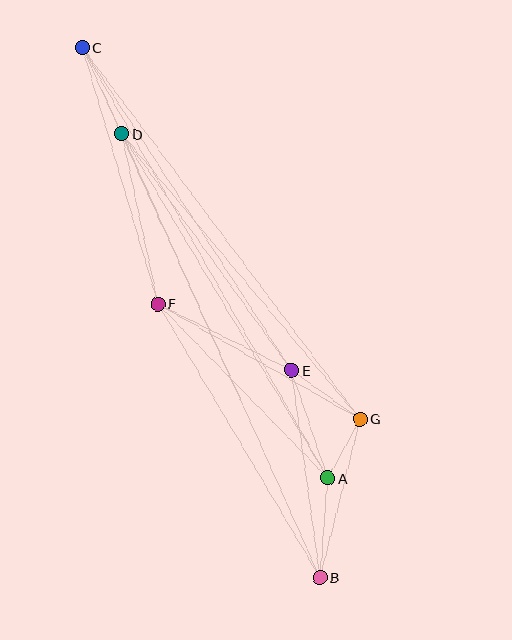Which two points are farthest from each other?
Points B and C are farthest from each other.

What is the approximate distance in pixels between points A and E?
The distance between A and E is approximately 114 pixels.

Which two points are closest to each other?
Points A and G are closest to each other.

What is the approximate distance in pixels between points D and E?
The distance between D and E is approximately 291 pixels.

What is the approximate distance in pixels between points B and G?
The distance between B and G is approximately 163 pixels.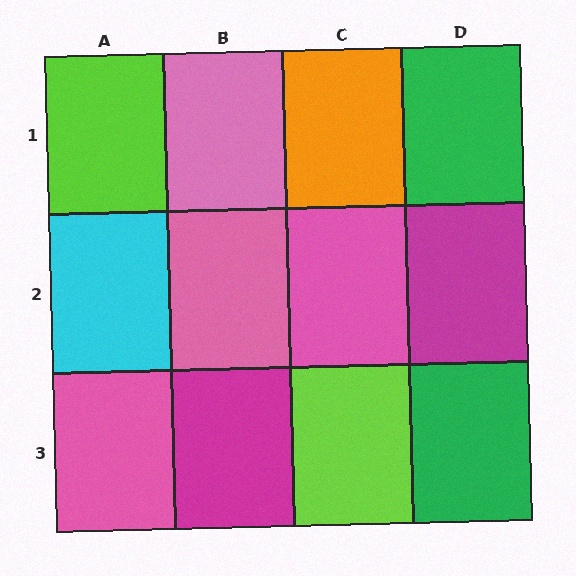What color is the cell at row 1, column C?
Orange.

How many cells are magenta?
2 cells are magenta.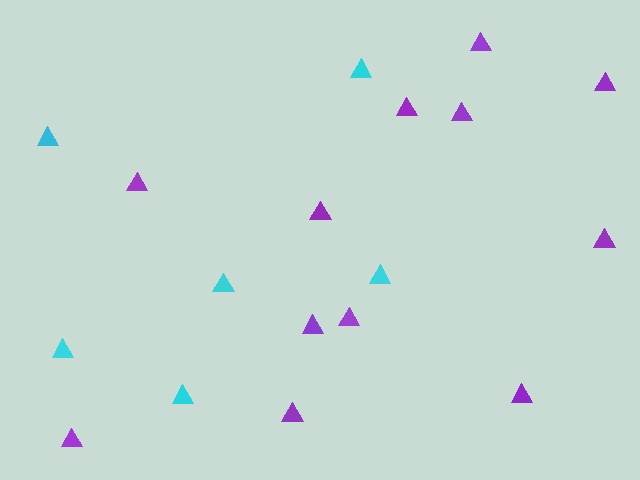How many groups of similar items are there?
There are 2 groups: one group of purple triangles (12) and one group of cyan triangles (6).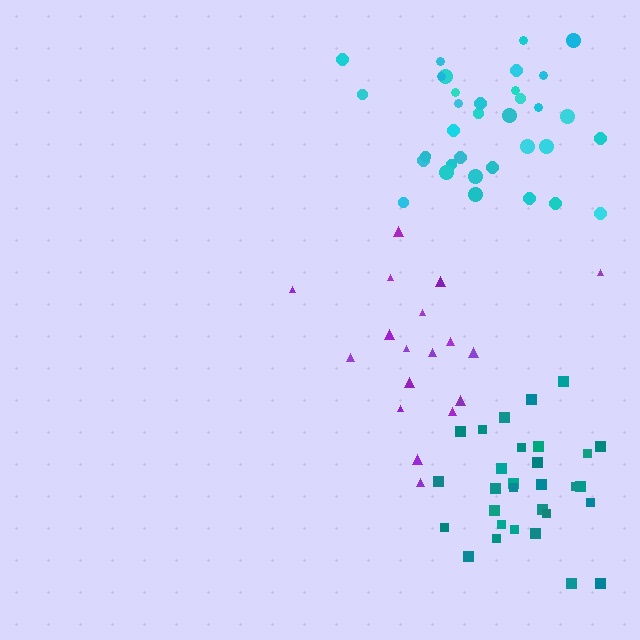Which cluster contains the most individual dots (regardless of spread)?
Cyan (34).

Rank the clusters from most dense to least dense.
teal, cyan, purple.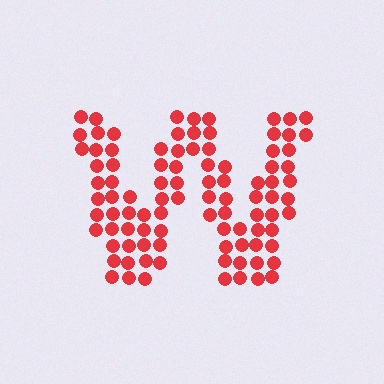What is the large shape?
The large shape is the letter W.